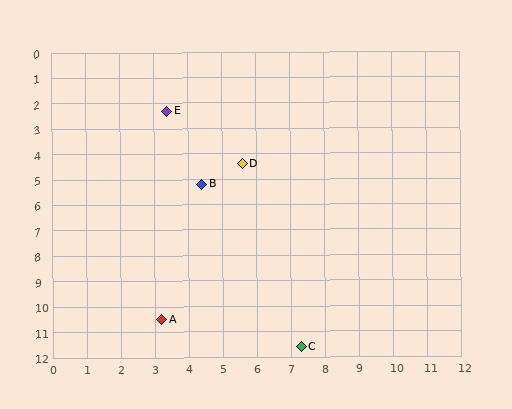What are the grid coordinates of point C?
Point C is at approximately (7.3, 11.6).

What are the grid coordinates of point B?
Point B is at approximately (4.4, 5.2).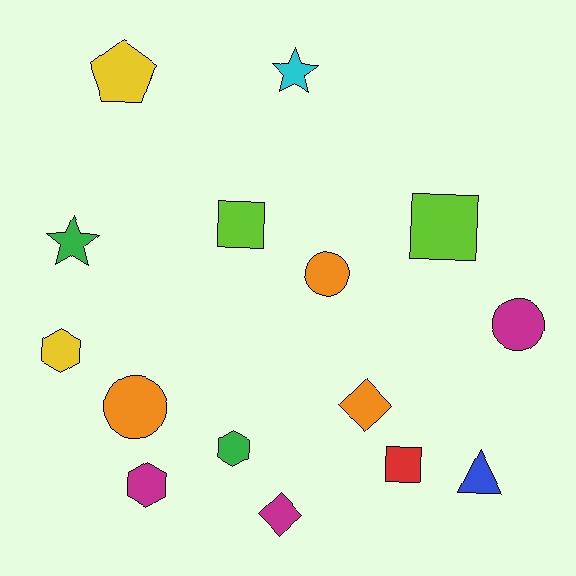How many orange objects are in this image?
There are 3 orange objects.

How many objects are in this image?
There are 15 objects.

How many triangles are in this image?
There is 1 triangle.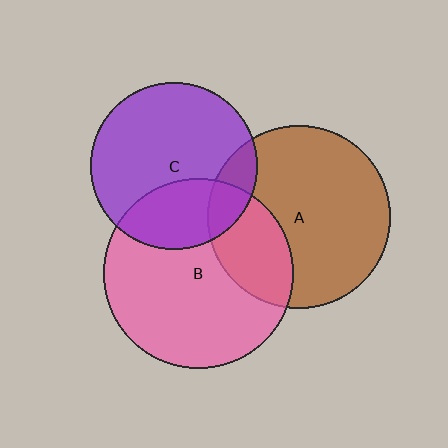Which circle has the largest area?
Circle B (pink).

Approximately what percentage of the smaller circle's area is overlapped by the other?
Approximately 15%.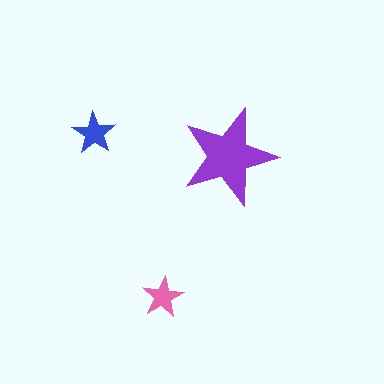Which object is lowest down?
The pink star is bottommost.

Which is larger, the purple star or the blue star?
The purple one.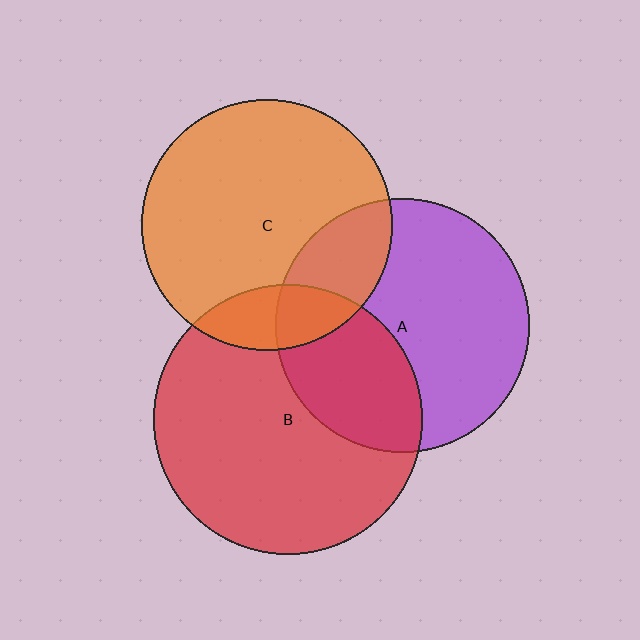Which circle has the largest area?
Circle B (red).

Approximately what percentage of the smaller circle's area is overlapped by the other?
Approximately 15%.